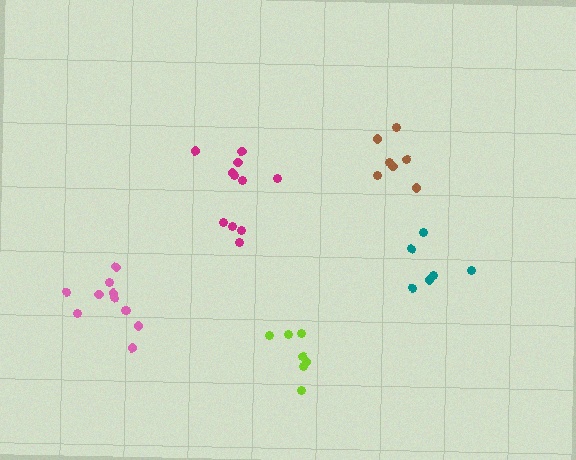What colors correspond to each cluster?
The clusters are colored: brown, teal, lime, pink, magenta.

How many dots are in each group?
Group 1: 7 dots, Group 2: 6 dots, Group 3: 7 dots, Group 4: 11 dots, Group 5: 11 dots (42 total).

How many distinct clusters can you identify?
There are 5 distinct clusters.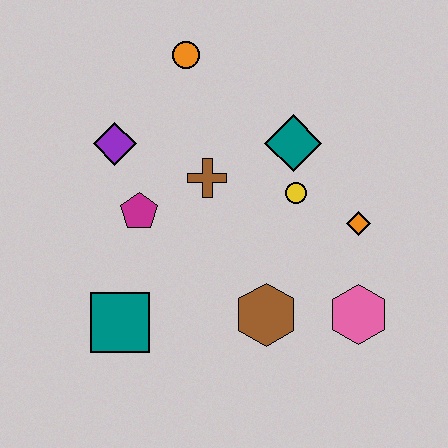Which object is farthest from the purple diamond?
The pink hexagon is farthest from the purple diamond.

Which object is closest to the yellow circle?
The teal diamond is closest to the yellow circle.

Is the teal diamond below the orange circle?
Yes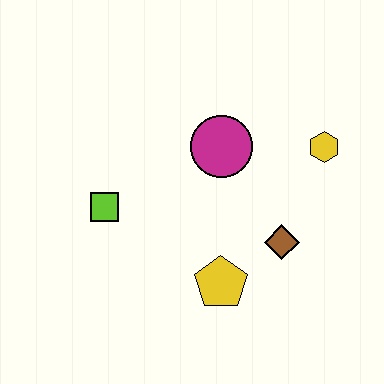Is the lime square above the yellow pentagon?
Yes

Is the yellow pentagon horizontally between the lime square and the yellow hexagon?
Yes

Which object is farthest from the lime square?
The yellow hexagon is farthest from the lime square.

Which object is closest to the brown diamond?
The yellow pentagon is closest to the brown diamond.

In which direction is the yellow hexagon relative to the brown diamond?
The yellow hexagon is above the brown diamond.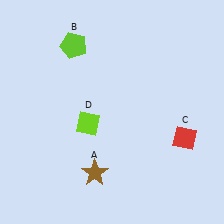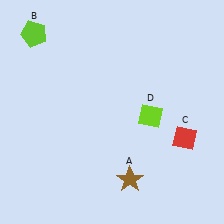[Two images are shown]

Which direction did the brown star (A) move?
The brown star (A) moved right.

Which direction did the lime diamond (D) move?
The lime diamond (D) moved right.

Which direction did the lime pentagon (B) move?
The lime pentagon (B) moved left.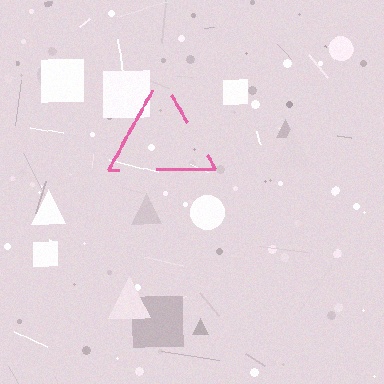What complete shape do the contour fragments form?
The contour fragments form a triangle.